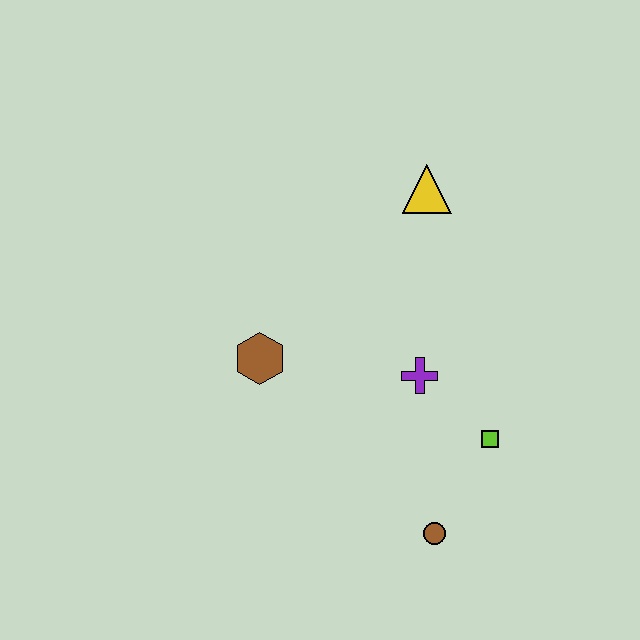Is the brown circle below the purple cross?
Yes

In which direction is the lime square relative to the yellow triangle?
The lime square is below the yellow triangle.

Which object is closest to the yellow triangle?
The purple cross is closest to the yellow triangle.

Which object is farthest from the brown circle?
The yellow triangle is farthest from the brown circle.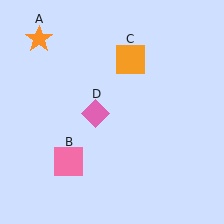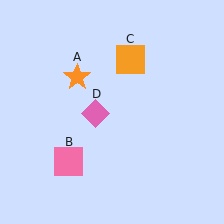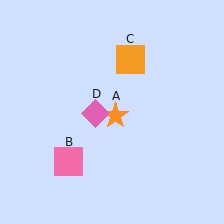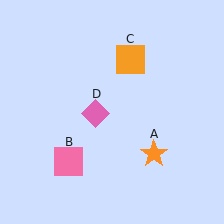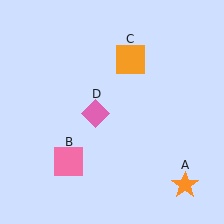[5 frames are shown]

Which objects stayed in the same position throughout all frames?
Pink square (object B) and orange square (object C) and pink diamond (object D) remained stationary.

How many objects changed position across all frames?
1 object changed position: orange star (object A).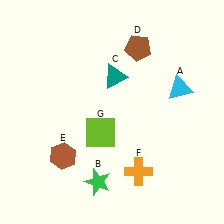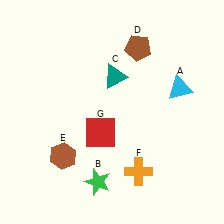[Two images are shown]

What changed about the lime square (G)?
In Image 1, G is lime. In Image 2, it changed to red.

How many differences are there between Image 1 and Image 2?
There is 1 difference between the two images.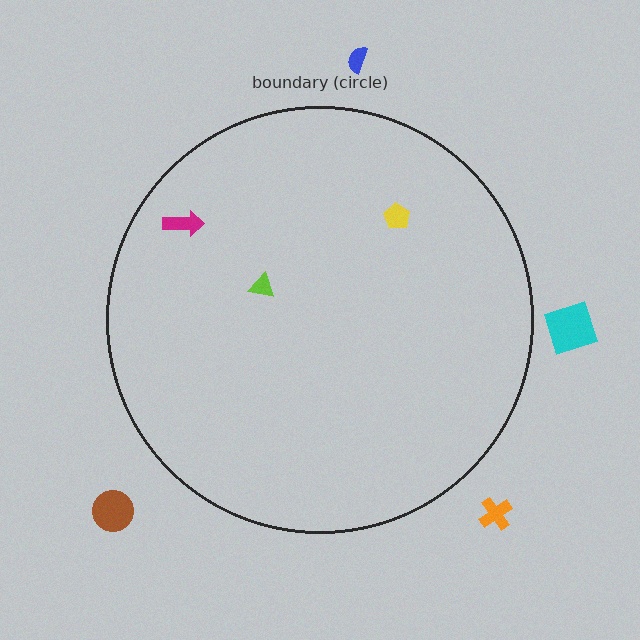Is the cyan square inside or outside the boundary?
Outside.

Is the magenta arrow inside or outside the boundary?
Inside.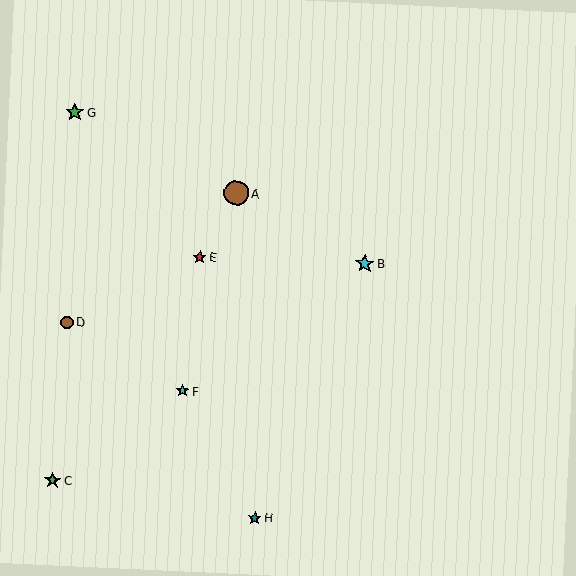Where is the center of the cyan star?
The center of the cyan star is at (365, 264).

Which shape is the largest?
The brown circle (labeled A) is the largest.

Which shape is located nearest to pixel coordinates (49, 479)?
The green star (labeled C) at (52, 481) is nearest to that location.